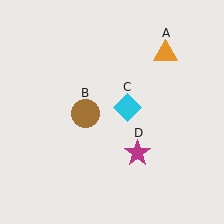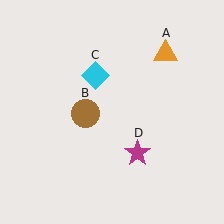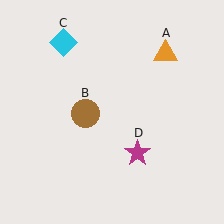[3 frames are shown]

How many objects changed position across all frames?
1 object changed position: cyan diamond (object C).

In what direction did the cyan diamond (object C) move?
The cyan diamond (object C) moved up and to the left.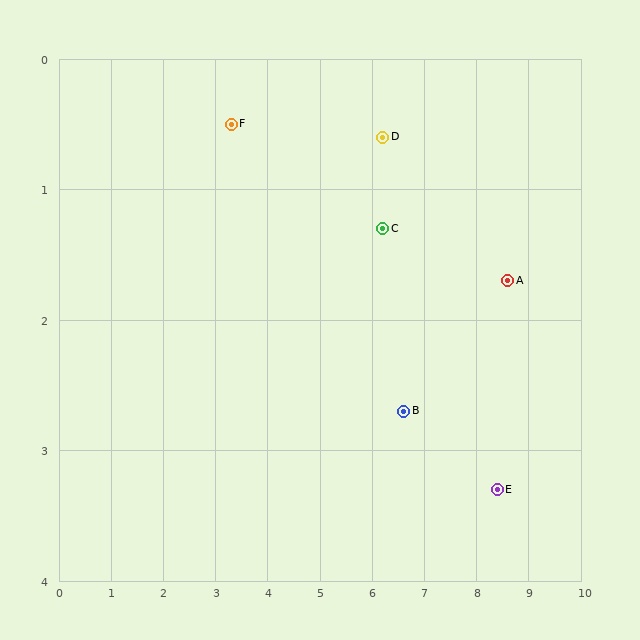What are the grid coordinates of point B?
Point B is at approximately (6.6, 2.7).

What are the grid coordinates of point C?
Point C is at approximately (6.2, 1.3).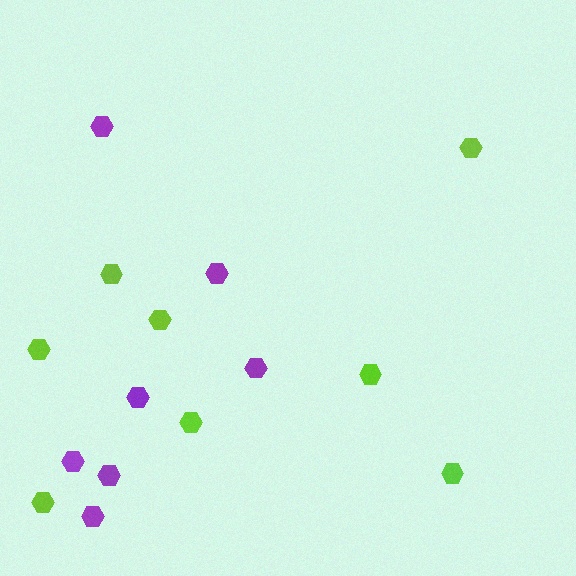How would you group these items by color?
There are 2 groups: one group of purple hexagons (7) and one group of lime hexagons (8).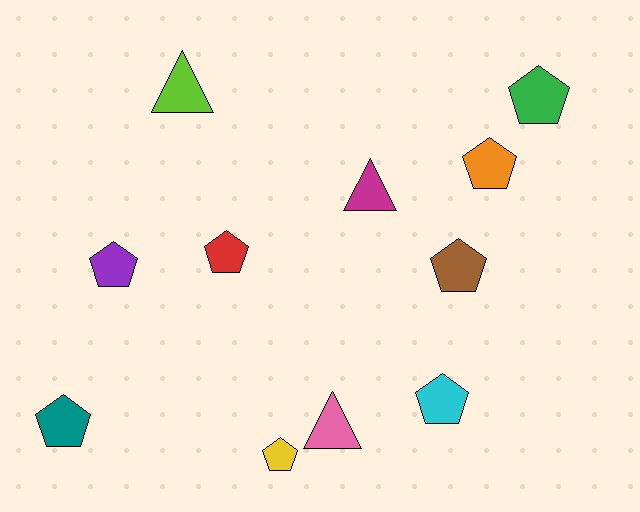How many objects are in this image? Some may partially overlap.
There are 11 objects.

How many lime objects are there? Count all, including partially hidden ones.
There is 1 lime object.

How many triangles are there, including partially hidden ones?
There are 3 triangles.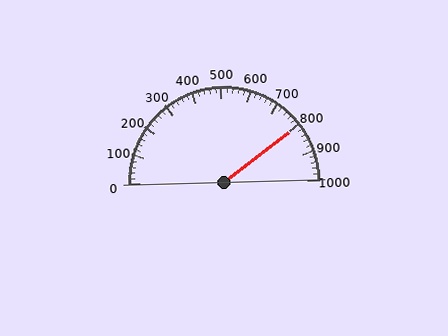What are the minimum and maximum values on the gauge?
The gauge ranges from 0 to 1000.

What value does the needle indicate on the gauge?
The needle indicates approximately 800.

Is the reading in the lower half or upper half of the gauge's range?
The reading is in the upper half of the range (0 to 1000).